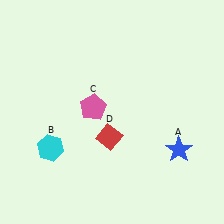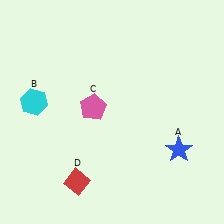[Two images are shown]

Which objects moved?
The objects that moved are: the cyan hexagon (B), the red diamond (D).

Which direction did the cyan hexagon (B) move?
The cyan hexagon (B) moved up.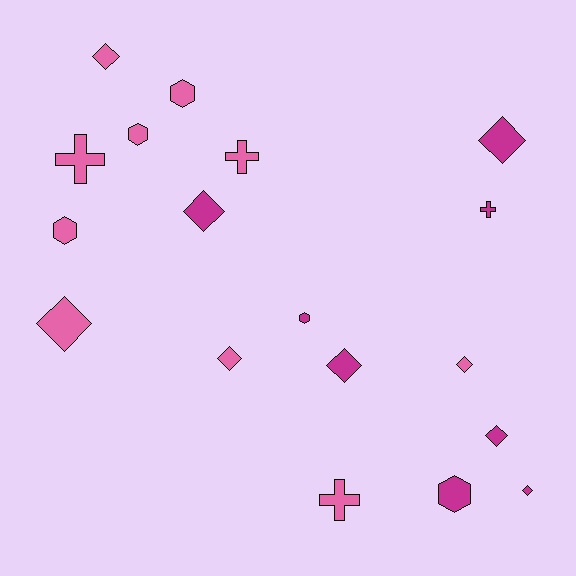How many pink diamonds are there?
There are 4 pink diamonds.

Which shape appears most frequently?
Diamond, with 9 objects.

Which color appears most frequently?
Pink, with 10 objects.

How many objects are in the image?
There are 18 objects.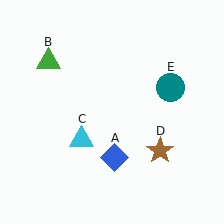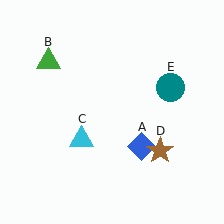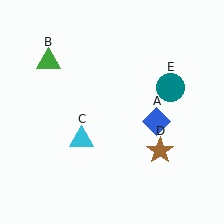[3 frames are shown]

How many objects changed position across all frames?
1 object changed position: blue diamond (object A).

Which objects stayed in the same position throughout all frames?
Green triangle (object B) and cyan triangle (object C) and brown star (object D) and teal circle (object E) remained stationary.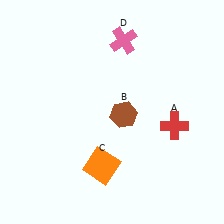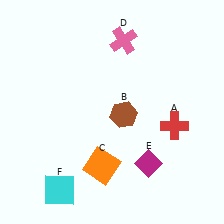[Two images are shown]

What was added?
A magenta diamond (E), a cyan square (F) were added in Image 2.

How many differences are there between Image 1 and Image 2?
There are 2 differences between the two images.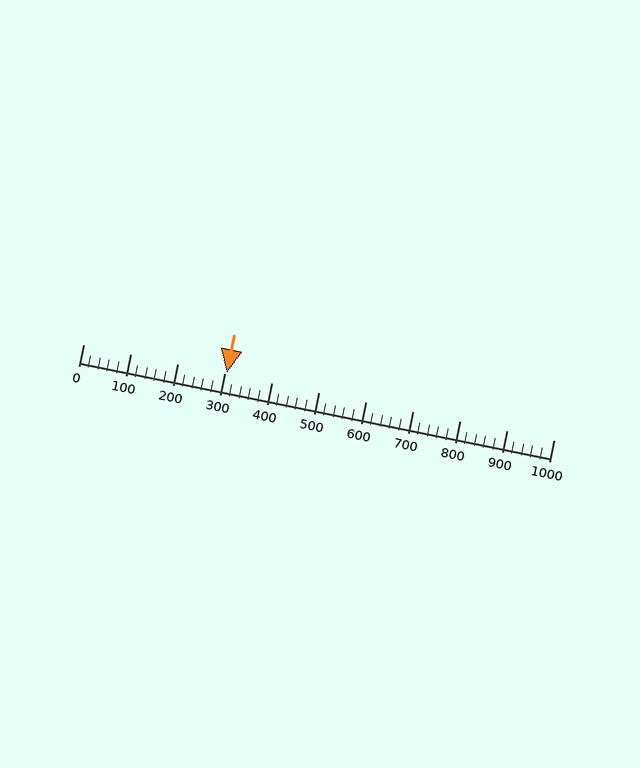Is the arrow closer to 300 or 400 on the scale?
The arrow is closer to 300.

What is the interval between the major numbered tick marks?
The major tick marks are spaced 100 units apart.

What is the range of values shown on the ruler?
The ruler shows values from 0 to 1000.